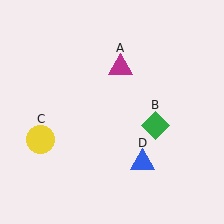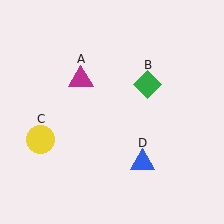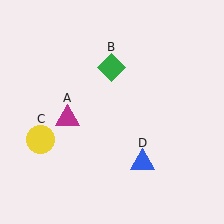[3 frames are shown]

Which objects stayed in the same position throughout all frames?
Yellow circle (object C) and blue triangle (object D) remained stationary.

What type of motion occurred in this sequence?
The magenta triangle (object A), green diamond (object B) rotated counterclockwise around the center of the scene.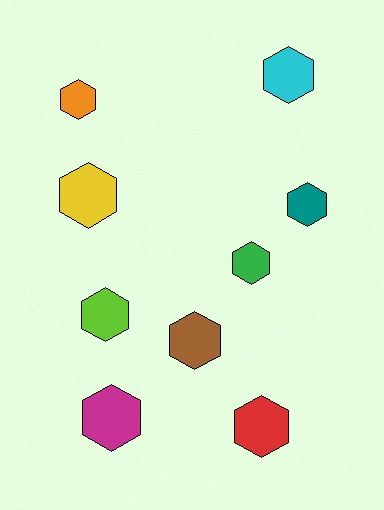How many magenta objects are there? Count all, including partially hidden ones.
There is 1 magenta object.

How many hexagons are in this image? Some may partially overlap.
There are 9 hexagons.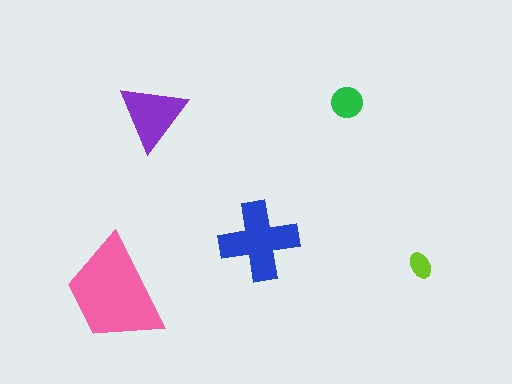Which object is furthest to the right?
The lime ellipse is rightmost.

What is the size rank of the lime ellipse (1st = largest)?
5th.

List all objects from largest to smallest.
The pink trapezoid, the blue cross, the purple triangle, the green circle, the lime ellipse.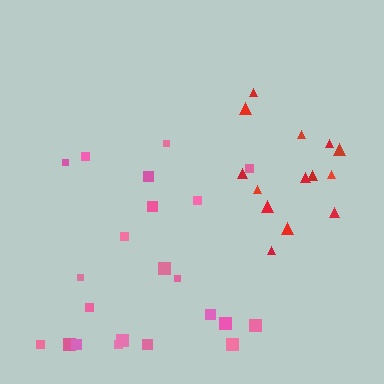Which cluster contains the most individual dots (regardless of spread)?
Pink (22).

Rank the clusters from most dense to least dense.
red, pink.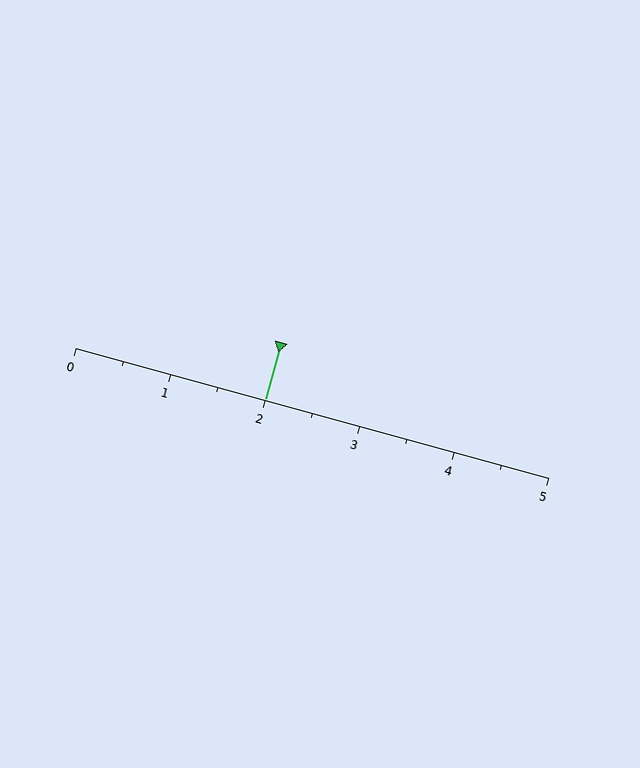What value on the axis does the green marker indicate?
The marker indicates approximately 2.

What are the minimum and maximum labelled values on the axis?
The axis runs from 0 to 5.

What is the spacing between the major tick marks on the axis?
The major ticks are spaced 1 apart.